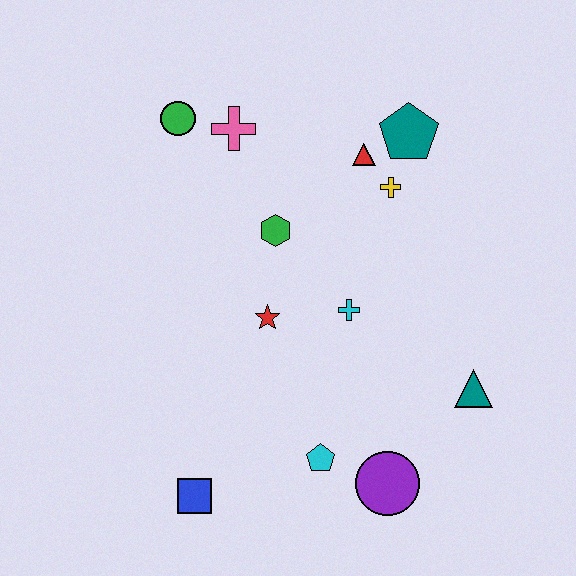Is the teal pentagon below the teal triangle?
No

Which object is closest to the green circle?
The pink cross is closest to the green circle.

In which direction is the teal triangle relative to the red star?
The teal triangle is to the right of the red star.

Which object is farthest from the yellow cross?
The blue square is farthest from the yellow cross.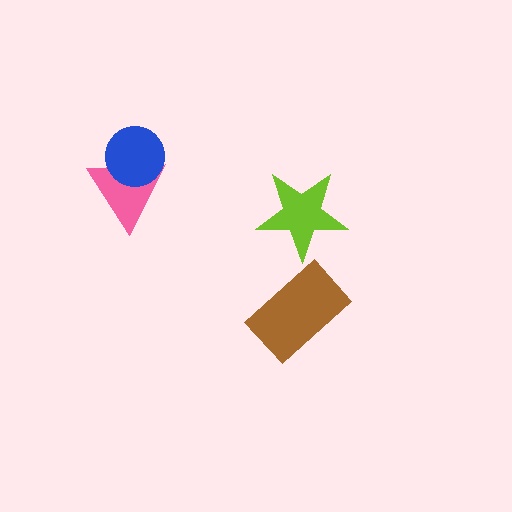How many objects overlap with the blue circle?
1 object overlaps with the blue circle.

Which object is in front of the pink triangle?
The blue circle is in front of the pink triangle.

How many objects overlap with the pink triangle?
1 object overlaps with the pink triangle.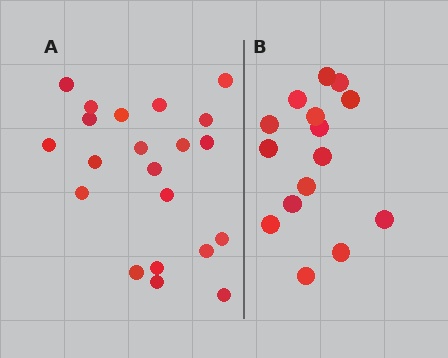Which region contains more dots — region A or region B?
Region A (the left region) has more dots.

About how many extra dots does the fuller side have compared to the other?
Region A has about 6 more dots than region B.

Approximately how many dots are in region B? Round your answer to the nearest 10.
About 20 dots. (The exact count is 15, which rounds to 20.)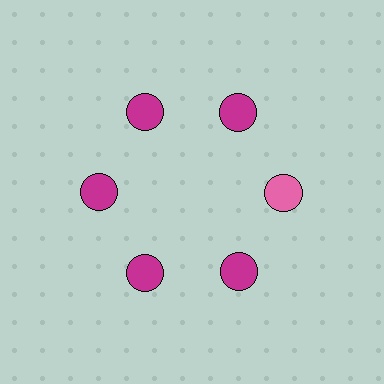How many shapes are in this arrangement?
There are 6 shapes arranged in a ring pattern.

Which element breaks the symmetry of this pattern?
The pink circle at roughly the 3 o'clock position breaks the symmetry. All other shapes are magenta circles.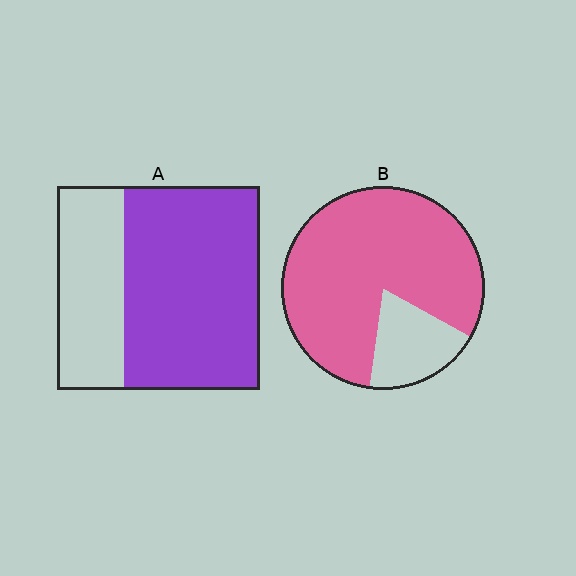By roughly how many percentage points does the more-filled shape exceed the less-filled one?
By roughly 15 percentage points (B over A).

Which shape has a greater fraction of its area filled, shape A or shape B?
Shape B.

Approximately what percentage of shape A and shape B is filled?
A is approximately 65% and B is approximately 80%.